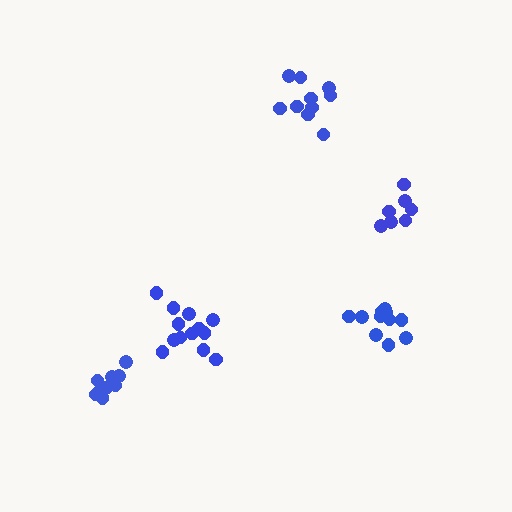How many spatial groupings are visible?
There are 5 spatial groupings.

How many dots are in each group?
Group 1: 9 dots, Group 2: 7 dots, Group 3: 12 dots, Group 4: 13 dots, Group 5: 10 dots (51 total).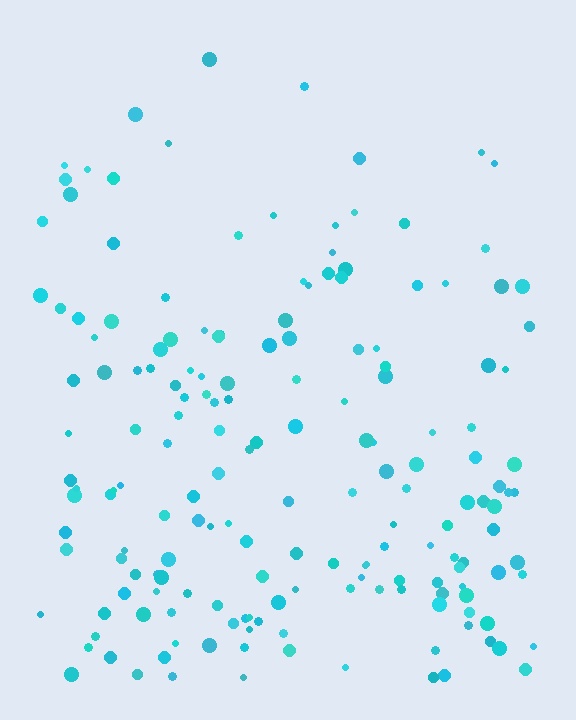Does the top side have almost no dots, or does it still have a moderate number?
Still a moderate number, just noticeably fewer than the bottom.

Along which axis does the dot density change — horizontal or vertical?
Vertical.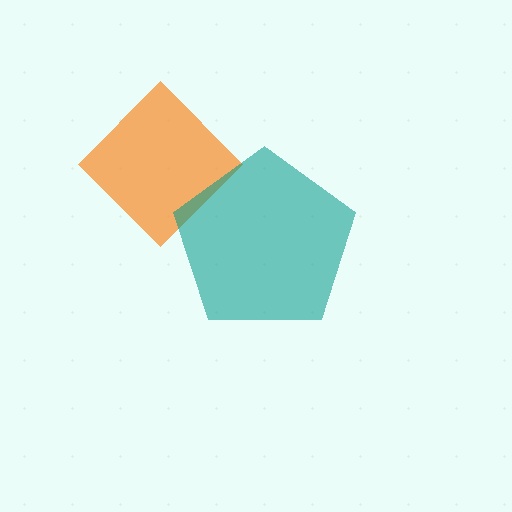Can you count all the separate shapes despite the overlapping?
Yes, there are 2 separate shapes.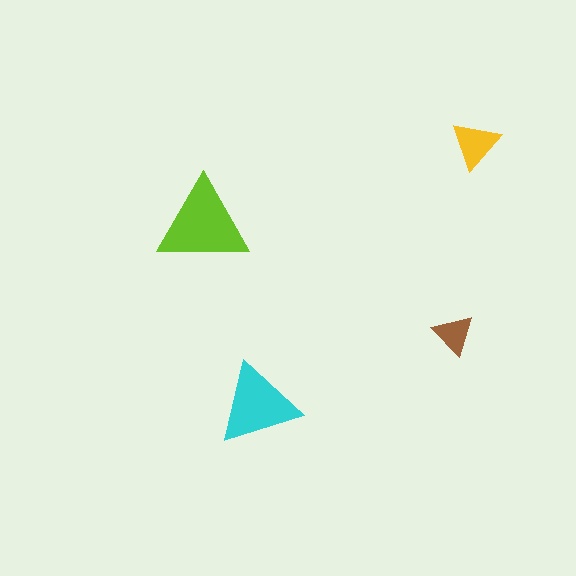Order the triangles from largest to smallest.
the lime one, the cyan one, the yellow one, the brown one.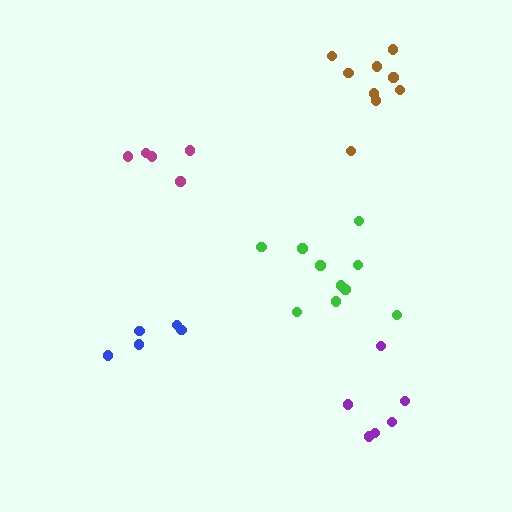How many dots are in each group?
Group 1: 5 dots, Group 2: 9 dots, Group 3: 5 dots, Group 4: 6 dots, Group 5: 10 dots (35 total).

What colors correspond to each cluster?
The clusters are colored: blue, brown, magenta, purple, green.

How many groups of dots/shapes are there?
There are 5 groups.